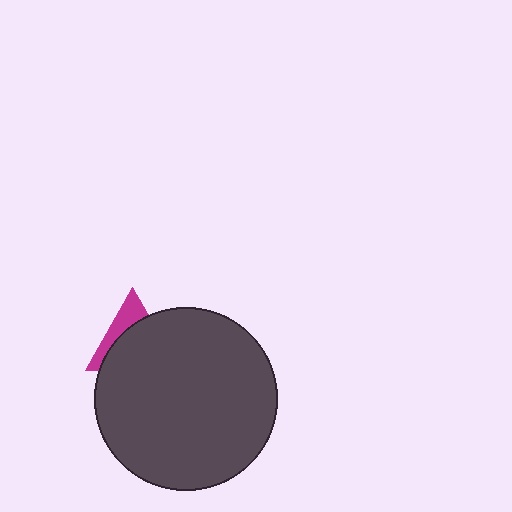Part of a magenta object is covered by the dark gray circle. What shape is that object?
It is a triangle.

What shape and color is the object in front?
The object in front is a dark gray circle.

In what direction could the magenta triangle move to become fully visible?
The magenta triangle could move up. That would shift it out from behind the dark gray circle entirely.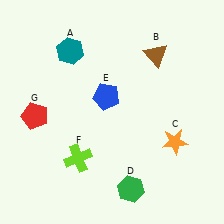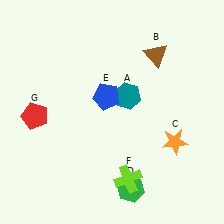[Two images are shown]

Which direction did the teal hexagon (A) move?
The teal hexagon (A) moved right.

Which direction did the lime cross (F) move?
The lime cross (F) moved right.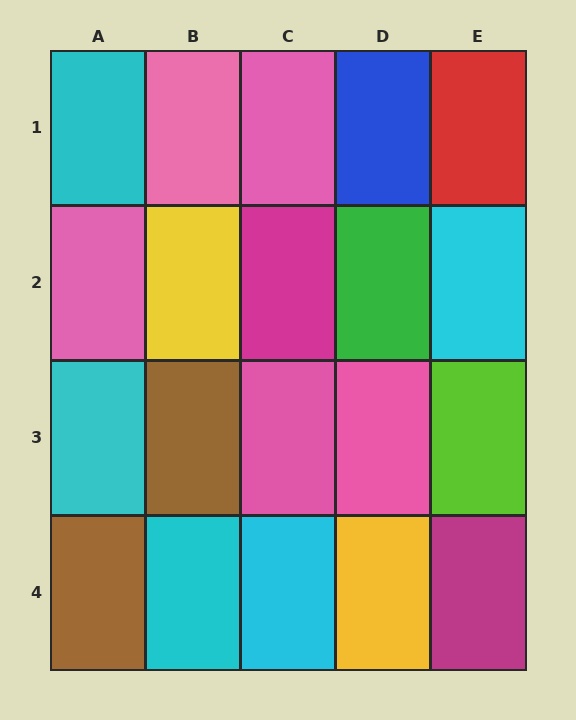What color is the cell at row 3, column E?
Lime.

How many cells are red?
1 cell is red.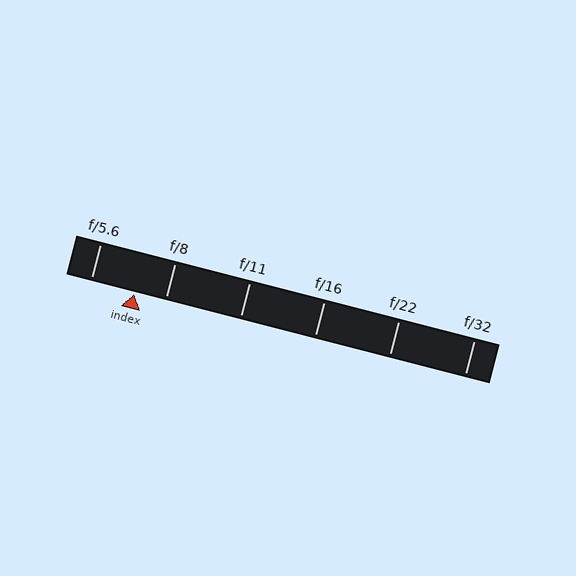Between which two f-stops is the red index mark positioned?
The index mark is between f/5.6 and f/8.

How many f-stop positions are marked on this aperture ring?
There are 6 f-stop positions marked.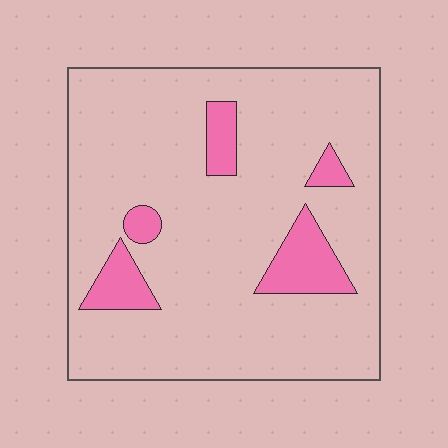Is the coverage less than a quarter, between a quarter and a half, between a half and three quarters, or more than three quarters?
Less than a quarter.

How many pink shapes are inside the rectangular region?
5.